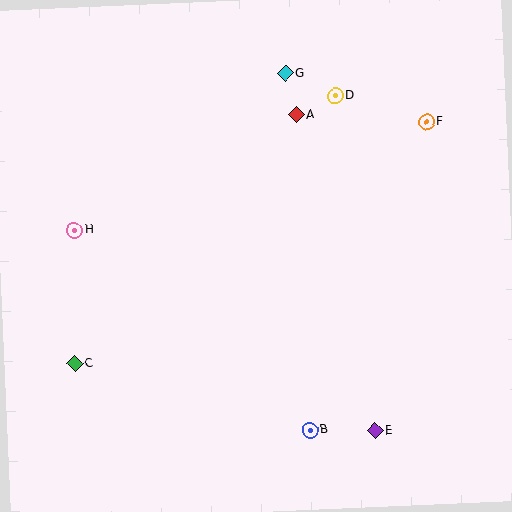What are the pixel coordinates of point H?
Point H is at (74, 230).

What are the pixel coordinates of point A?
Point A is at (296, 115).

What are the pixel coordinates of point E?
Point E is at (375, 431).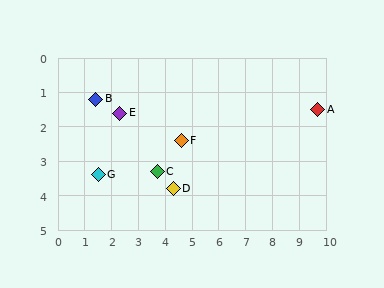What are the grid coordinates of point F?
Point F is at approximately (4.6, 2.4).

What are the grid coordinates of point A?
Point A is at approximately (9.7, 1.5).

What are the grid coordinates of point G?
Point G is at approximately (1.5, 3.4).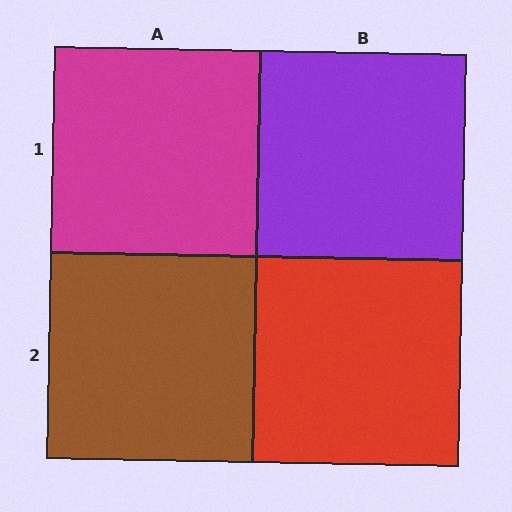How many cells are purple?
1 cell is purple.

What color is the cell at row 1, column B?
Purple.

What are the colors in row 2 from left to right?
Brown, red.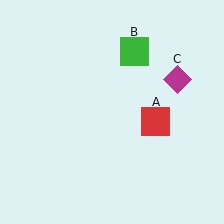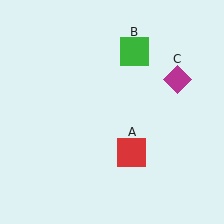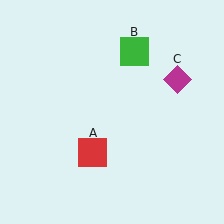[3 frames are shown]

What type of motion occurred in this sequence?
The red square (object A) rotated clockwise around the center of the scene.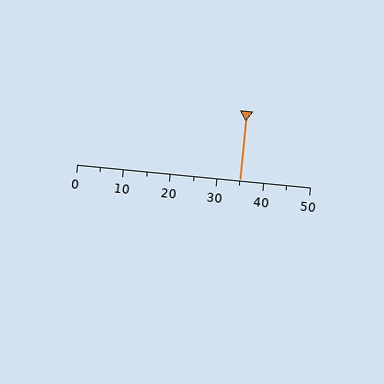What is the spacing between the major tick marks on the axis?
The major ticks are spaced 10 apart.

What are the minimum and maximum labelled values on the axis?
The axis runs from 0 to 50.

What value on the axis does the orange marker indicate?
The marker indicates approximately 35.